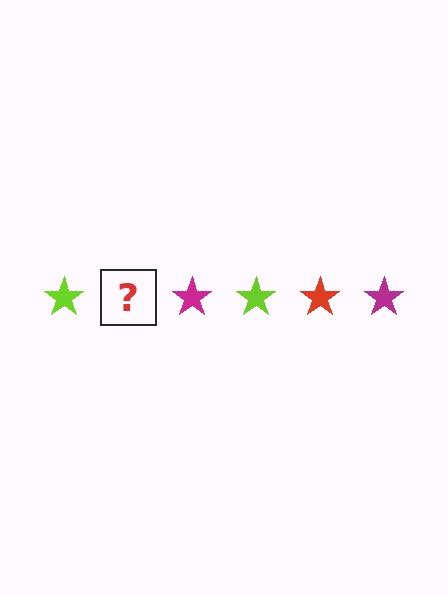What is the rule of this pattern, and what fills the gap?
The rule is that the pattern cycles through lime, red, magenta stars. The gap should be filled with a red star.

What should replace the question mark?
The question mark should be replaced with a red star.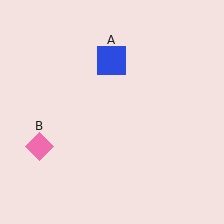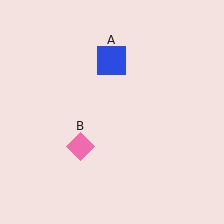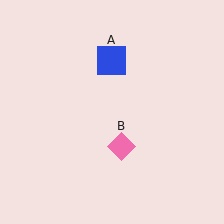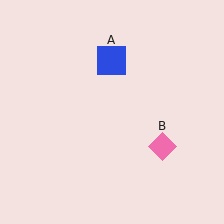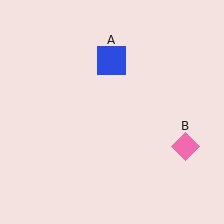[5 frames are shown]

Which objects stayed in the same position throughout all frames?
Blue square (object A) remained stationary.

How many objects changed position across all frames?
1 object changed position: pink diamond (object B).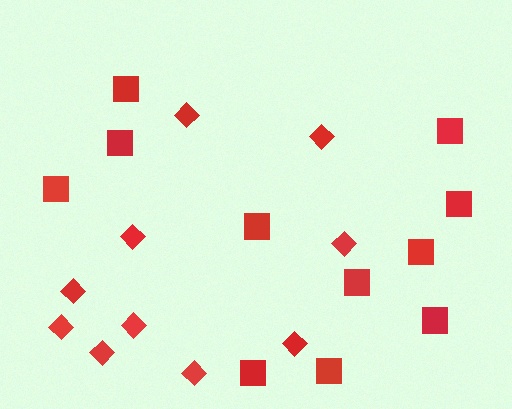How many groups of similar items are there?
There are 2 groups: one group of squares (11) and one group of diamonds (10).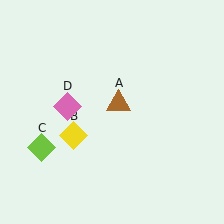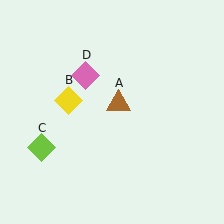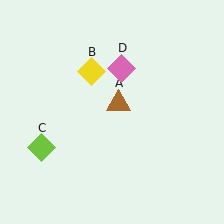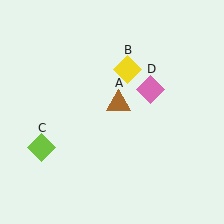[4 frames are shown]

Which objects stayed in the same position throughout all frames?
Brown triangle (object A) and lime diamond (object C) remained stationary.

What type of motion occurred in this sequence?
The yellow diamond (object B), pink diamond (object D) rotated clockwise around the center of the scene.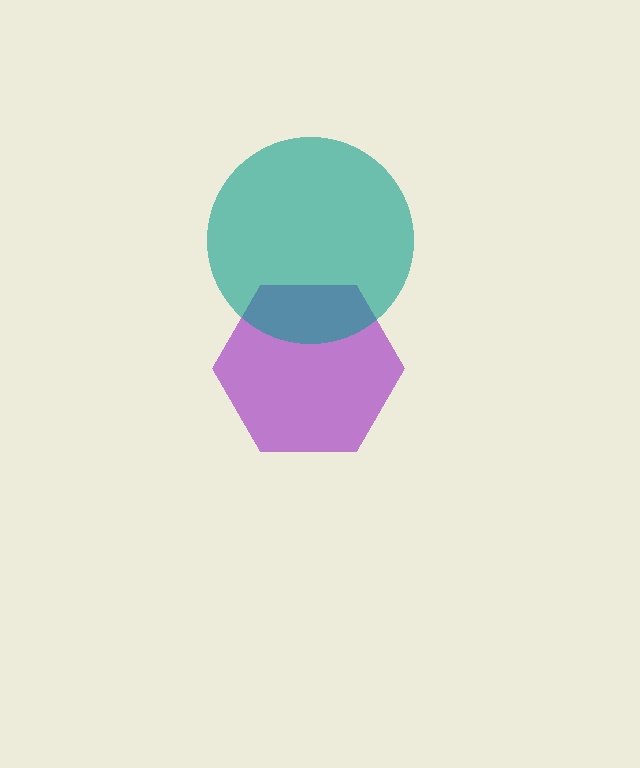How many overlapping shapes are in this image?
There are 2 overlapping shapes in the image.